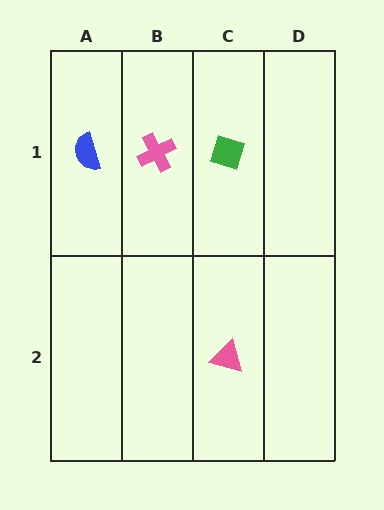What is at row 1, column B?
A pink cross.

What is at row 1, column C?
A green diamond.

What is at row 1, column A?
A blue semicircle.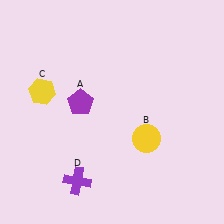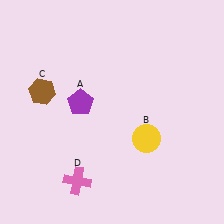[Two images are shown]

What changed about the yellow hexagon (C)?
In Image 1, C is yellow. In Image 2, it changed to brown.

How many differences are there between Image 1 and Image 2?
There are 2 differences between the two images.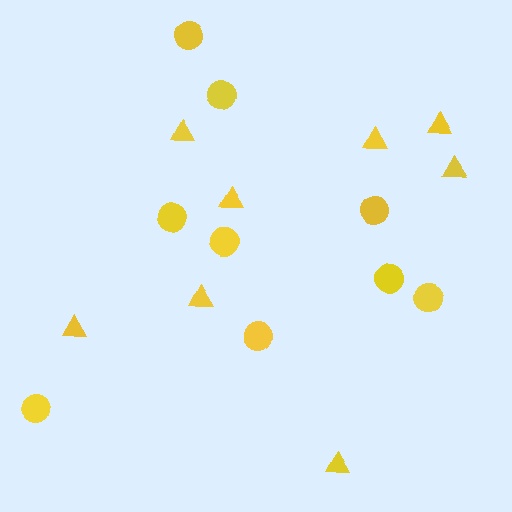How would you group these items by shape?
There are 2 groups: one group of circles (9) and one group of triangles (8).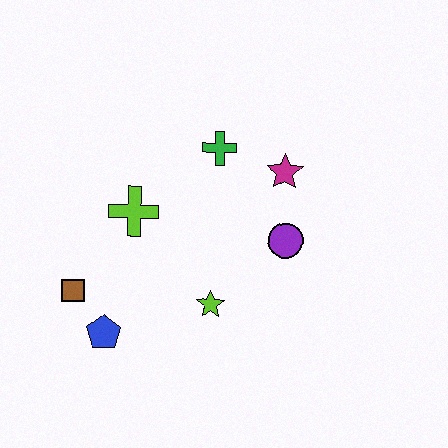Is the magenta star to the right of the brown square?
Yes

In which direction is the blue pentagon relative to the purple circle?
The blue pentagon is to the left of the purple circle.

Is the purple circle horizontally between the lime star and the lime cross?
No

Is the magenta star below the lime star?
No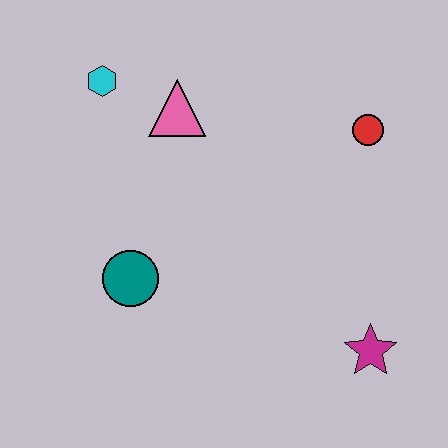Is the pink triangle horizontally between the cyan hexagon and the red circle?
Yes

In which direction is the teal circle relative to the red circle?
The teal circle is to the left of the red circle.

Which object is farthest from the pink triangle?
The magenta star is farthest from the pink triangle.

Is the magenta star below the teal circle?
Yes